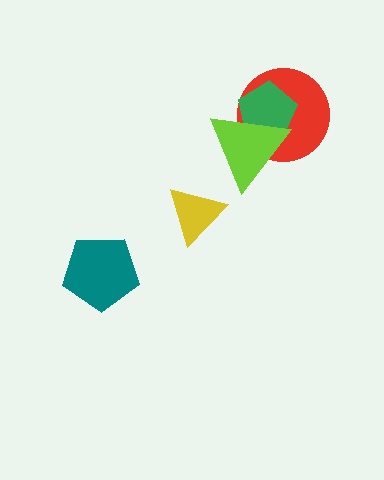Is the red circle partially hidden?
Yes, it is partially covered by another shape.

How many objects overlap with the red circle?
2 objects overlap with the red circle.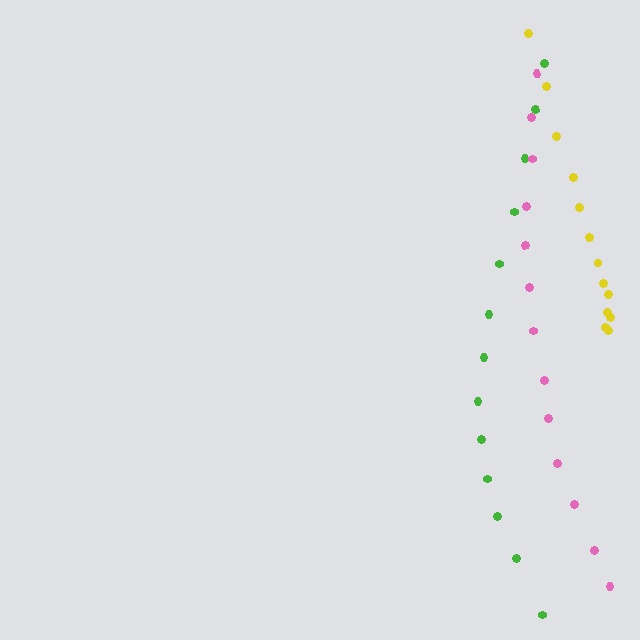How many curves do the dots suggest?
There are 3 distinct paths.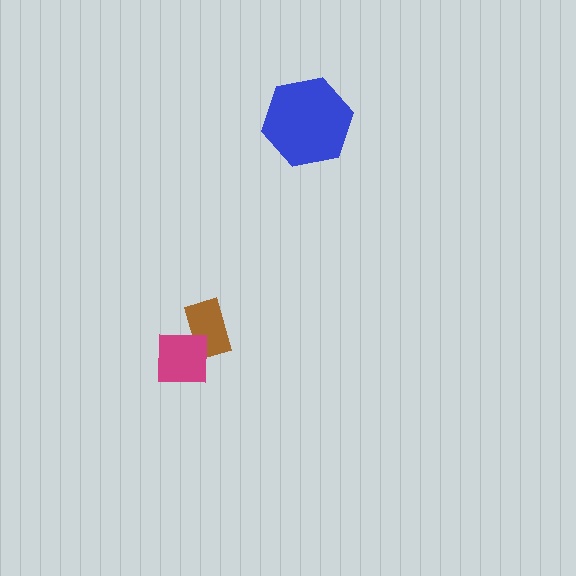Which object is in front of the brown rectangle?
The magenta square is in front of the brown rectangle.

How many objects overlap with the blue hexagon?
0 objects overlap with the blue hexagon.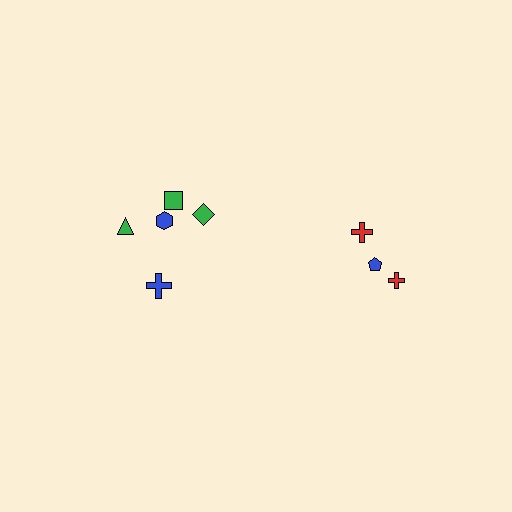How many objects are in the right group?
There are 3 objects.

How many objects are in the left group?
There are 5 objects.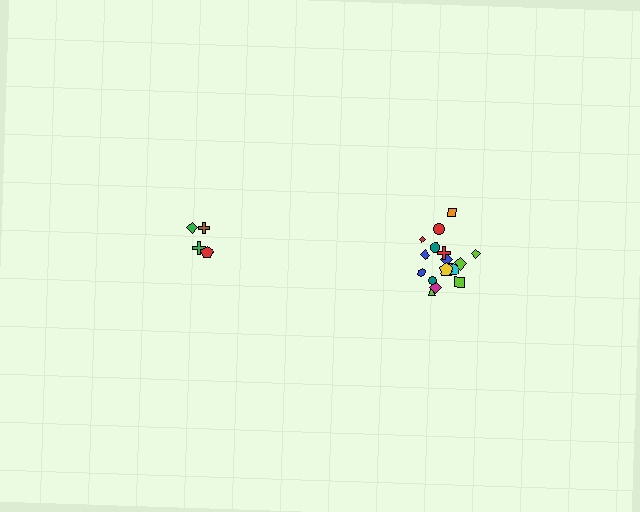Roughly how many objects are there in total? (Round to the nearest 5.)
Roughly 20 objects in total.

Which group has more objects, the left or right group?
The right group.